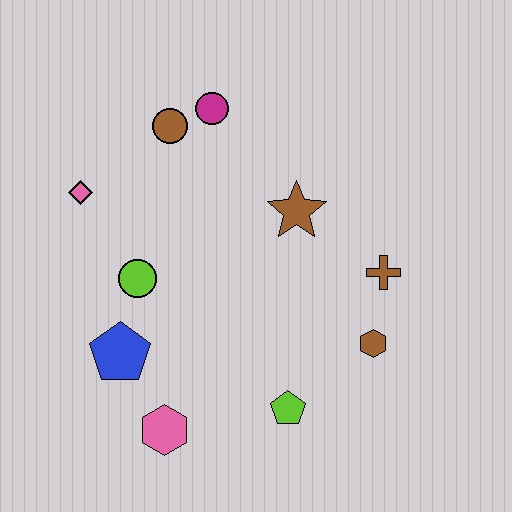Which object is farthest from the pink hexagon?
The magenta circle is farthest from the pink hexagon.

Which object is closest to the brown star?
The brown cross is closest to the brown star.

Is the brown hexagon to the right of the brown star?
Yes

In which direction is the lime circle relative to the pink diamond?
The lime circle is below the pink diamond.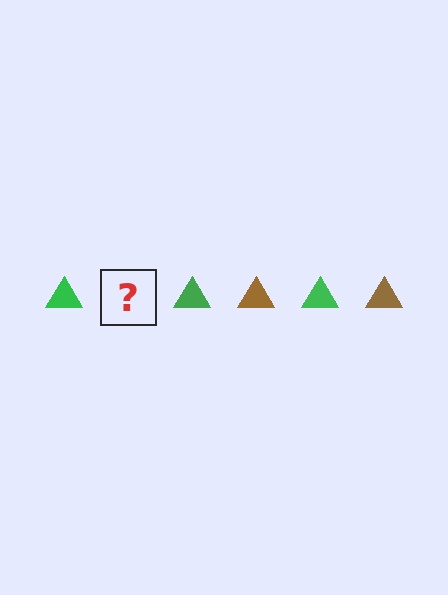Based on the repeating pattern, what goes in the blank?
The blank should be a brown triangle.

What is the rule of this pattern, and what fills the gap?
The rule is that the pattern cycles through green, brown triangles. The gap should be filled with a brown triangle.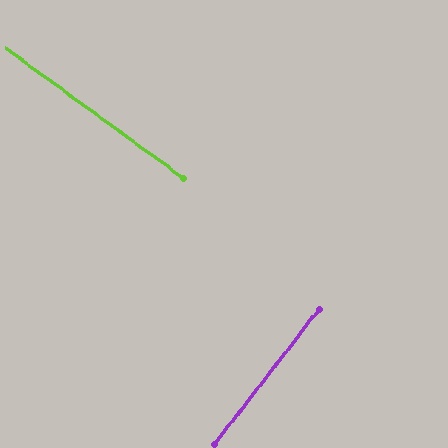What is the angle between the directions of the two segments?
Approximately 88 degrees.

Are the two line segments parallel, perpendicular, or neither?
Perpendicular — they meet at approximately 88°.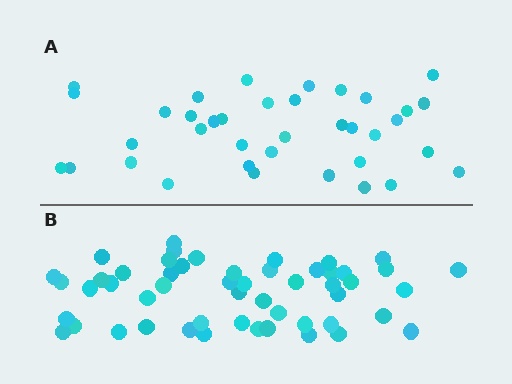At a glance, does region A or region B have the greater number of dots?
Region B (the bottom region) has more dots.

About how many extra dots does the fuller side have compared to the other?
Region B has approximately 15 more dots than region A.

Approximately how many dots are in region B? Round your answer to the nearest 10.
About 50 dots. (The exact count is 52, which rounds to 50.)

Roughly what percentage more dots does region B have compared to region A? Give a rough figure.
About 40% more.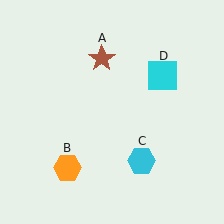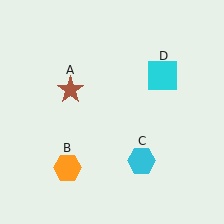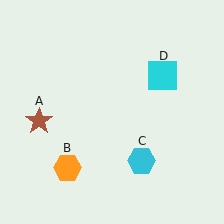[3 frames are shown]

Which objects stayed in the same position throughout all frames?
Orange hexagon (object B) and cyan hexagon (object C) and cyan square (object D) remained stationary.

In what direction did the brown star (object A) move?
The brown star (object A) moved down and to the left.